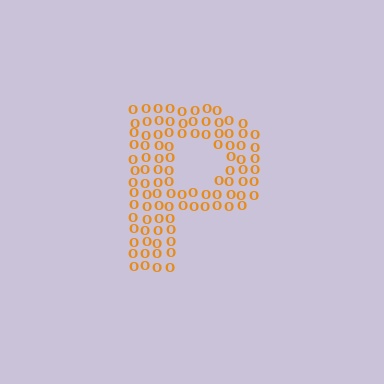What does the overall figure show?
The overall figure shows the letter P.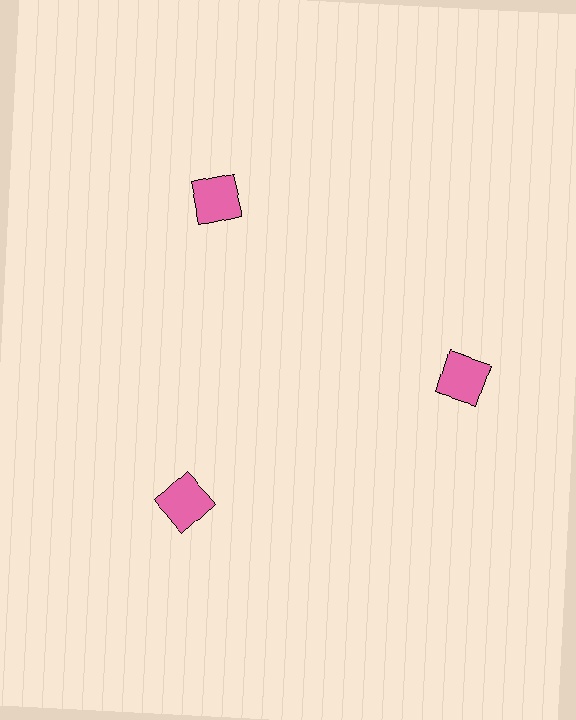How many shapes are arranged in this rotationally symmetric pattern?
There are 3 shapes, arranged in 3 groups of 1.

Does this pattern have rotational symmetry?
Yes, this pattern has 3-fold rotational symmetry. It looks the same after rotating 120 degrees around the center.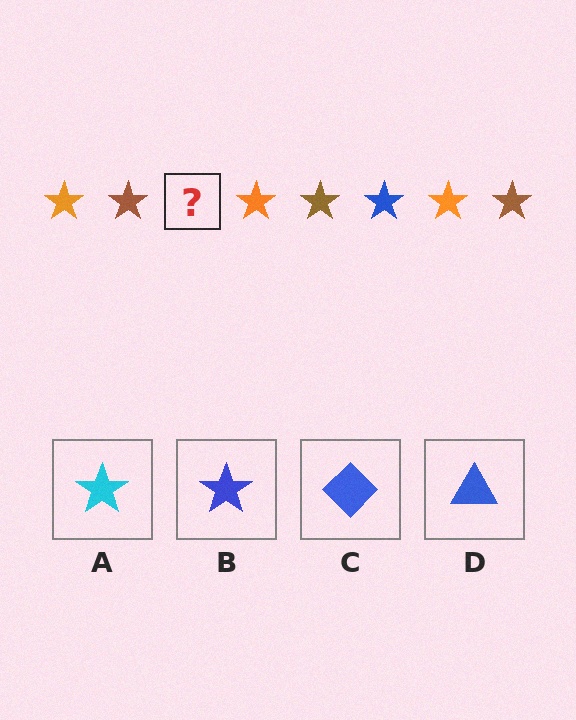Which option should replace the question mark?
Option B.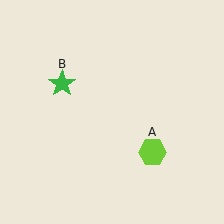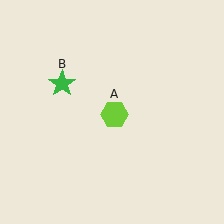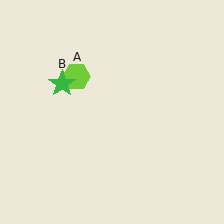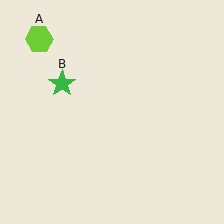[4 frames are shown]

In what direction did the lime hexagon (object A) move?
The lime hexagon (object A) moved up and to the left.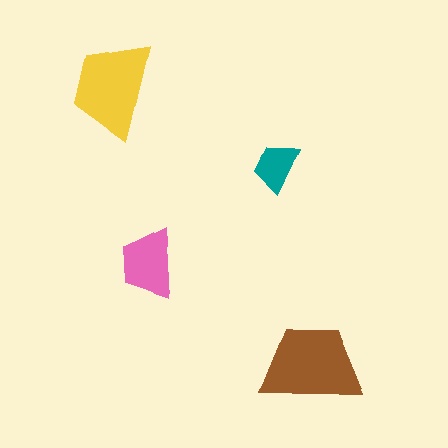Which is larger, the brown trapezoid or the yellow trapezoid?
The brown one.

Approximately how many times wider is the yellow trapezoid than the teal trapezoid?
About 2 times wider.